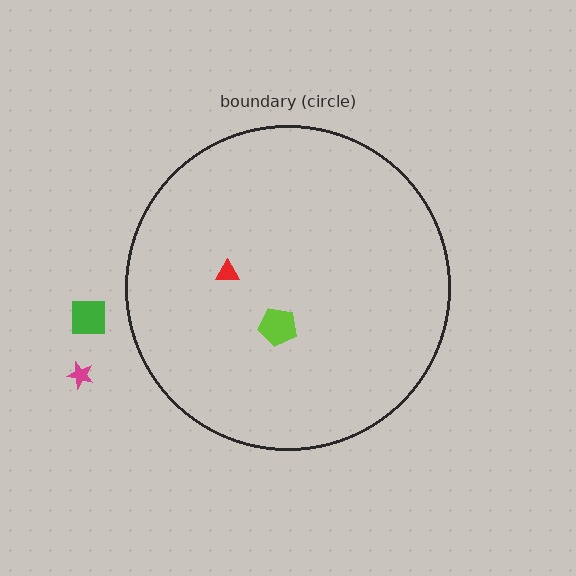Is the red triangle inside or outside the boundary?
Inside.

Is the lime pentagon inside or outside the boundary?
Inside.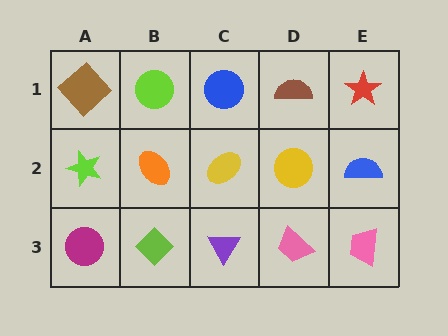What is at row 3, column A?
A magenta circle.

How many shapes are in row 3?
5 shapes.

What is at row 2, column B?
An orange ellipse.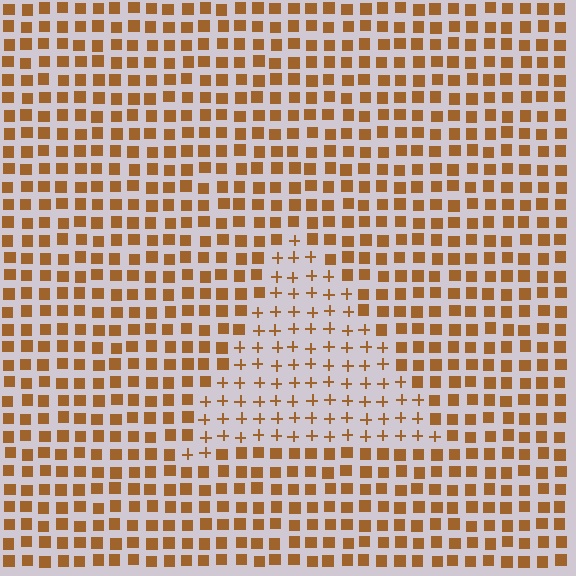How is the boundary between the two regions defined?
The boundary is defined by a change in element shape: plus signs inside vs. squares outside. All elements share the same color and spacing.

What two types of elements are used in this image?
The image uses plus signs inside the triangle region and squares outside it.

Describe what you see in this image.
The image is filled with small brown elements arranged in a uniform grid. A triangle-shaped region contains plus signs, while the surrounding area contains squares. The boundary is defined purely by the change in element shape.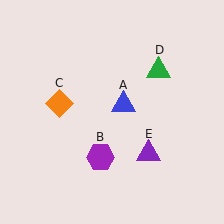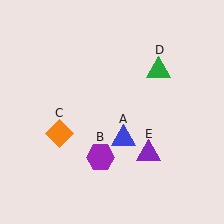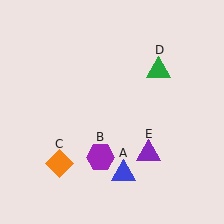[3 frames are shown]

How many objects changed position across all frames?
2 objects changed position: blue triangle (object A), orange diamond (object C).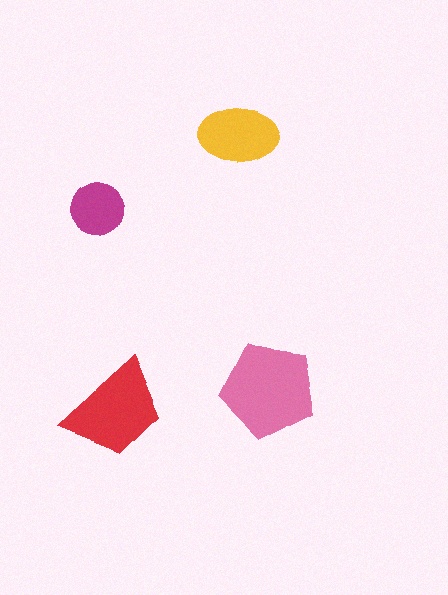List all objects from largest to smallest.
The pink pentagon, the red trapezoid, the yellow ellipse, the magenta circle.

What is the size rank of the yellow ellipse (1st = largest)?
3rd.